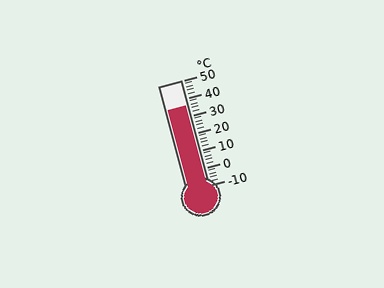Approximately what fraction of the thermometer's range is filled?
The thermometer is filled to approximately 75% of its range.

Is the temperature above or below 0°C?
The temperature is above 0°C.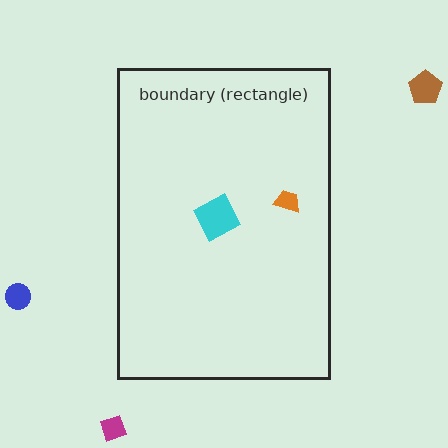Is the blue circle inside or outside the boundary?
Outside.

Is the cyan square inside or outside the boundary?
Inside.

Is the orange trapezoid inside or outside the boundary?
Inside.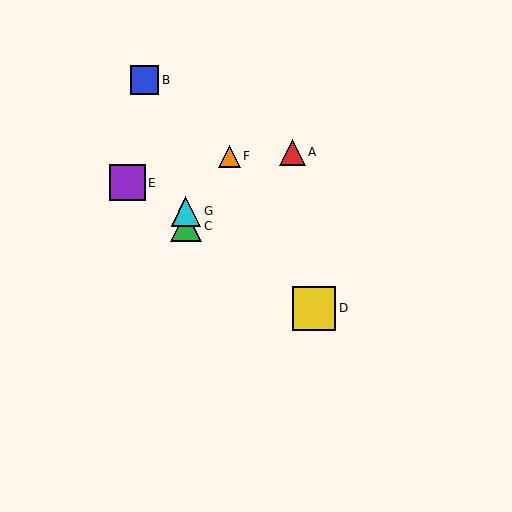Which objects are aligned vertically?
Objects C, G are aligned vertically.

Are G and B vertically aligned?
No, G is at x≈186 and B is at x≈144.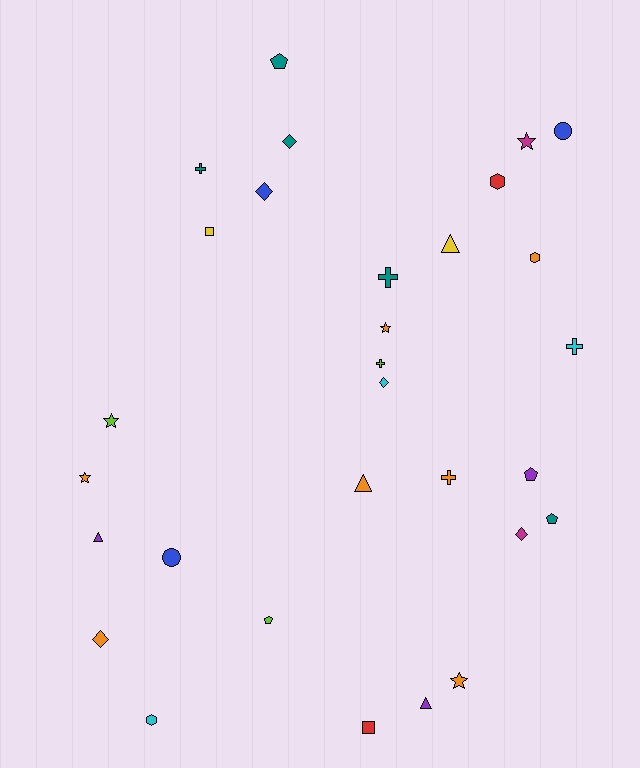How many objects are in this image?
There are 30 objects.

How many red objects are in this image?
There are 2 red objects.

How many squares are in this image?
There are 2 squares.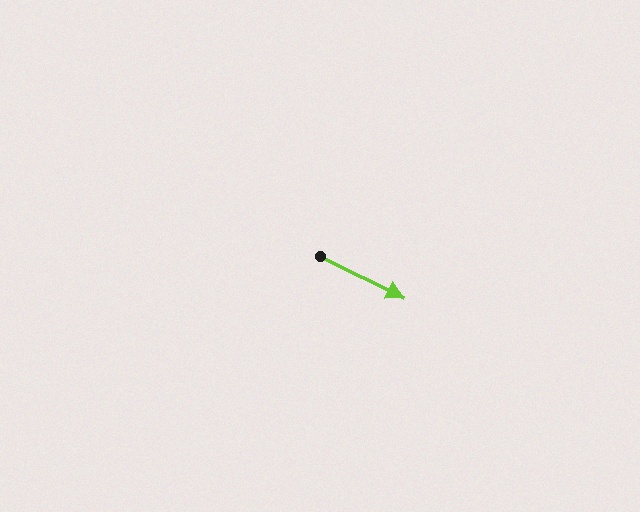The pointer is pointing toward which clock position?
Roughly 4 o'clock.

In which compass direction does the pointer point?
Southeast.